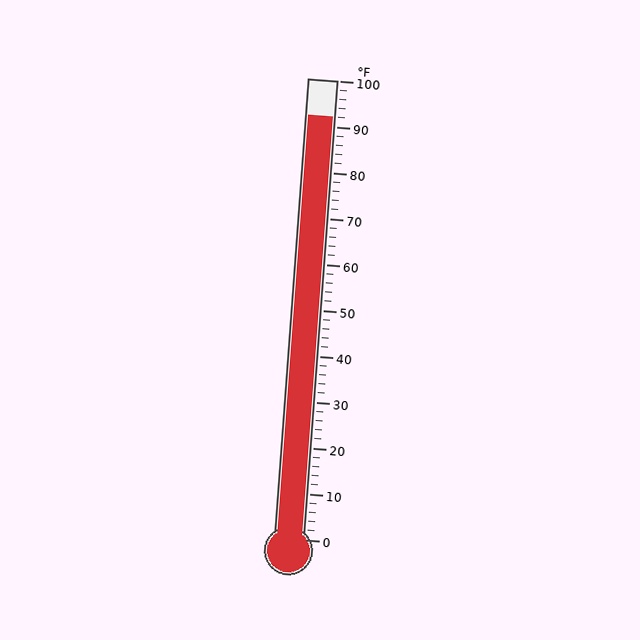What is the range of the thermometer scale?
The thermometer scale ranges from 0°F to 100°F.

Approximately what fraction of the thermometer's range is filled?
The thermometer is filled to approximately 90% of its range.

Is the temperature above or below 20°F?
The temperature is above 20°F.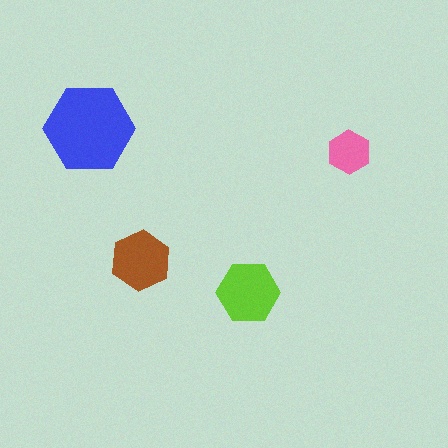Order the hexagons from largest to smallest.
the blue one, the lime one, the brown one, the pink one.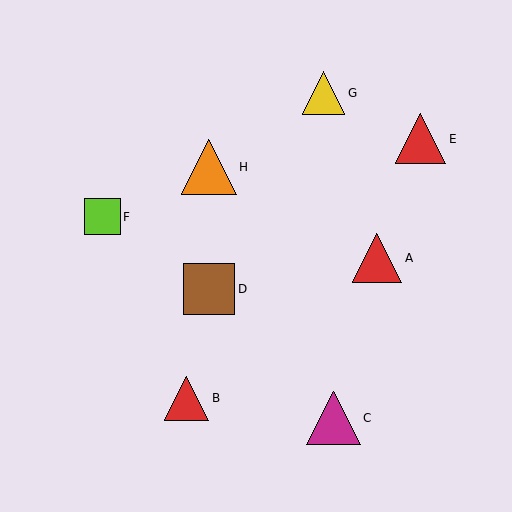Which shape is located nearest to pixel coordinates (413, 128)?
The red triangle (labeled E) at (421, 139) is nearest to that location.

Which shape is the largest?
The orange triangle (labeled H) is the largest.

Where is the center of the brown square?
The center of the brown square is at (209, 289).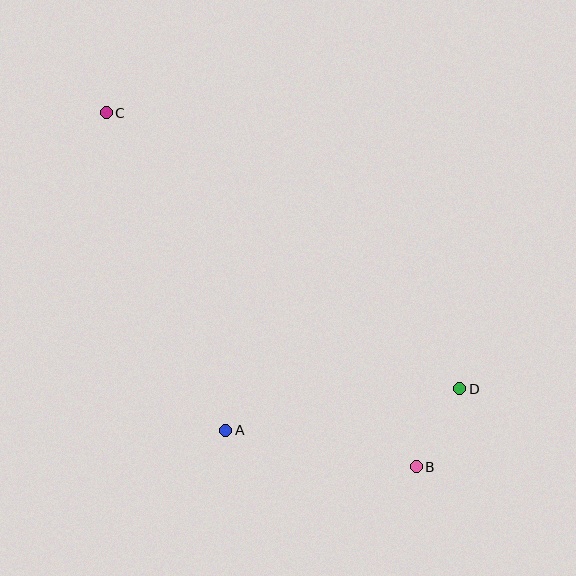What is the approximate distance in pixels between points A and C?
The distance between A and C is approximately 339 pixels.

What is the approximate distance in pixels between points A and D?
The distance between A and D is approximately 238 pixels.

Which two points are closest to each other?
Points B and D are closest to each other.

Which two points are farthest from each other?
Points B and C are farthest from each other.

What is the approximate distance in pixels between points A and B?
The distance between A and B is approximately 194 pixels.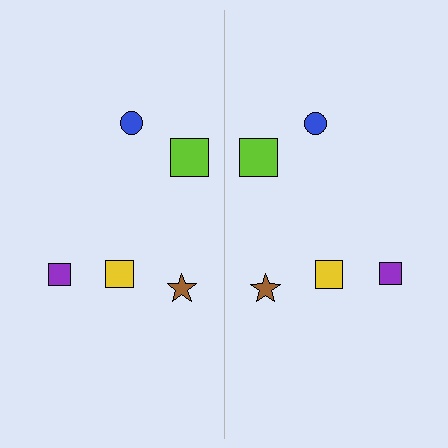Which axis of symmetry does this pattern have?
The pattern has a vertical axis of symmetry running through the center of the image.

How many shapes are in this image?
There are 10 shapes in this image.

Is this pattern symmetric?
Yes, this pattern has bilateral (reflection) symmetry.